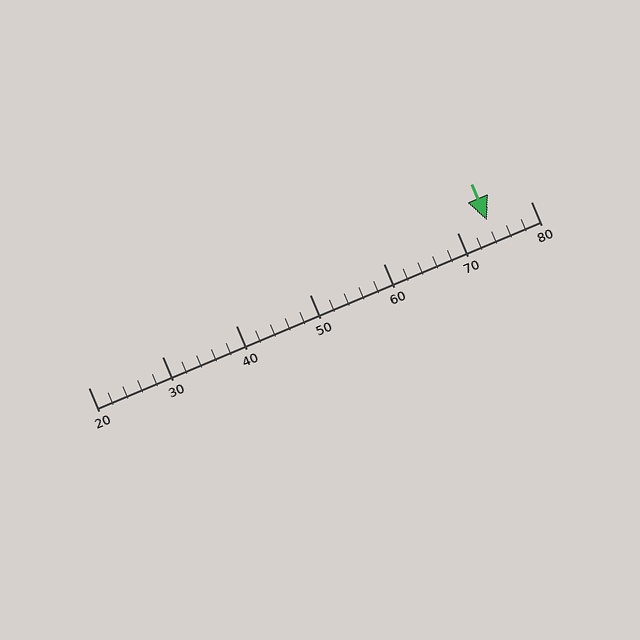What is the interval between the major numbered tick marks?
The major tick marks are spaced 10 units apart.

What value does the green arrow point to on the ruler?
The green arrow points to approximately 74.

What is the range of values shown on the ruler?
The ruler shows values from 20 to 80.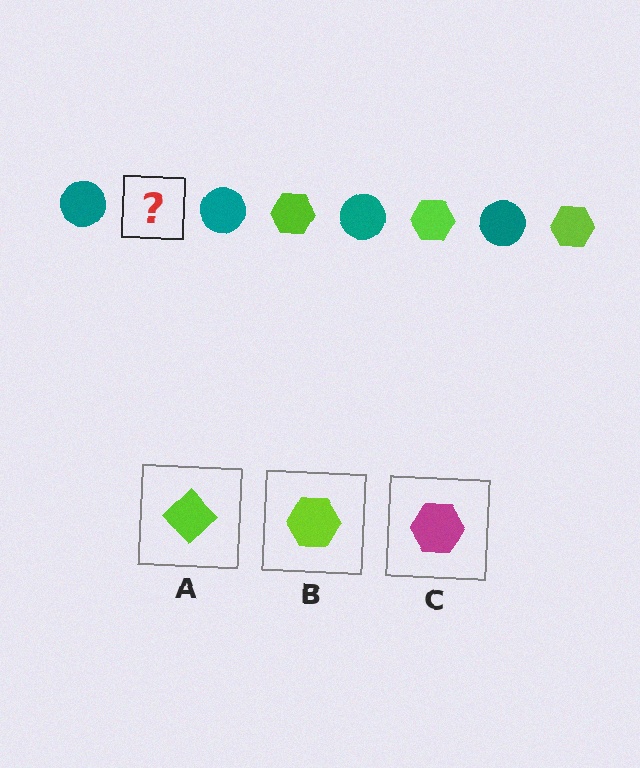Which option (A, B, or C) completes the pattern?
B.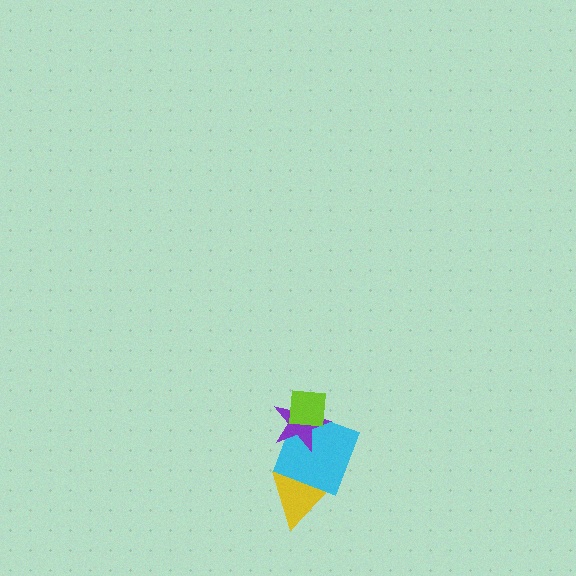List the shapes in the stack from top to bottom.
From top to bottom: the lime square, the purple star, the cyan square, the yellow triangle.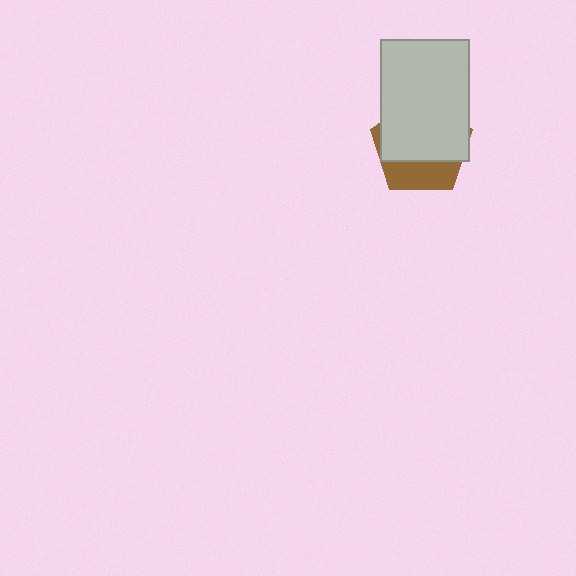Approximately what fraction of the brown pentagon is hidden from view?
Roughly 68% of the brown pentagon is hidden behind the light gray rectangle.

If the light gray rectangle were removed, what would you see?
You would see the complete brown pentagon.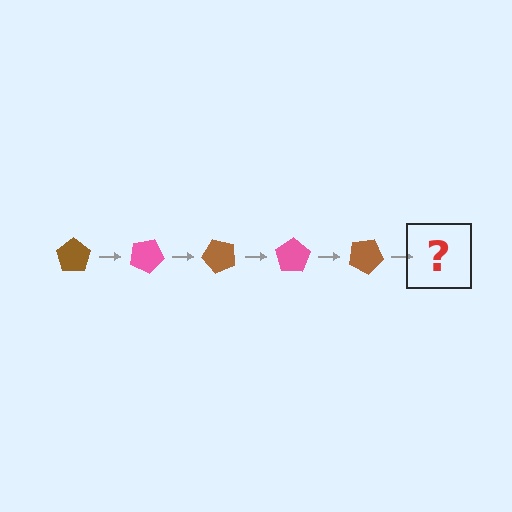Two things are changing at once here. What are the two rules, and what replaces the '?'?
The two rules are that it rotates 25 degrees each step and the color cycles through brown and pink. The '?' should be a pink pentagon, rotated 125 degrees from the start.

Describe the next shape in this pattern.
It should be a pink pentagon, rotated 125 degrees from the start.